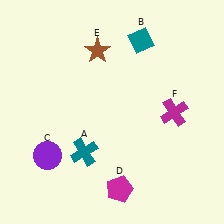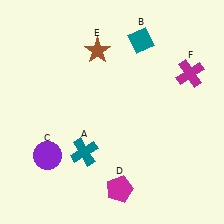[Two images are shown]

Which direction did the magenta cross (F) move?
The magenta cross (F) moved up.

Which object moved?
The magenta cross (F) moved up.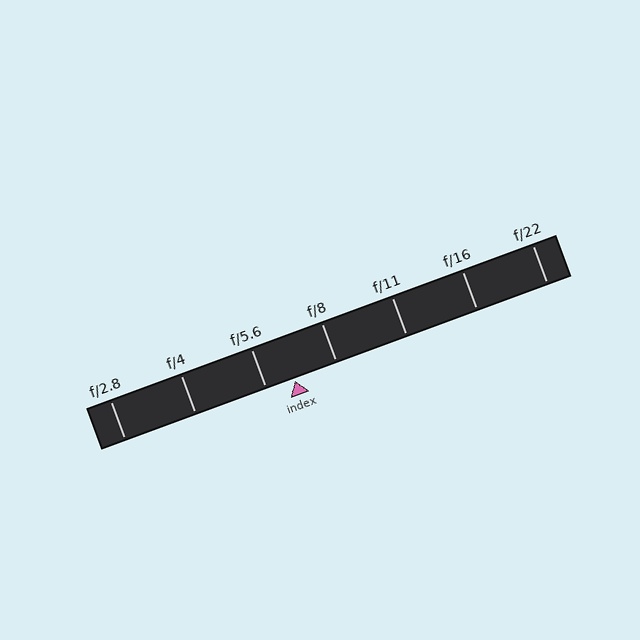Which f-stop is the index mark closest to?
The index mark is closest to f/5.6.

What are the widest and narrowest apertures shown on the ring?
The widest aperture shown is f/2.8 and the narrowest is f/22.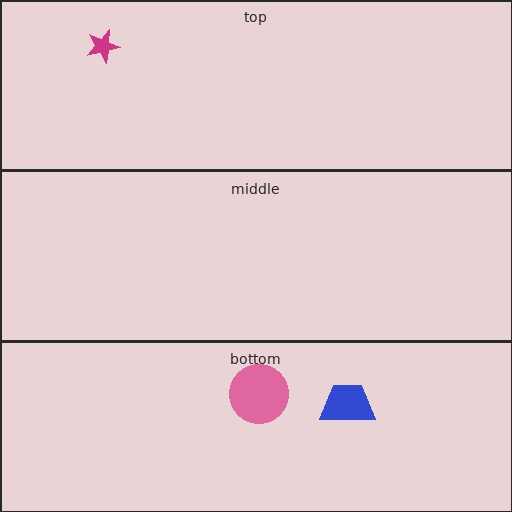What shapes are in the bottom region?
The pink circle, the blue trapezoid.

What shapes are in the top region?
The magenta star.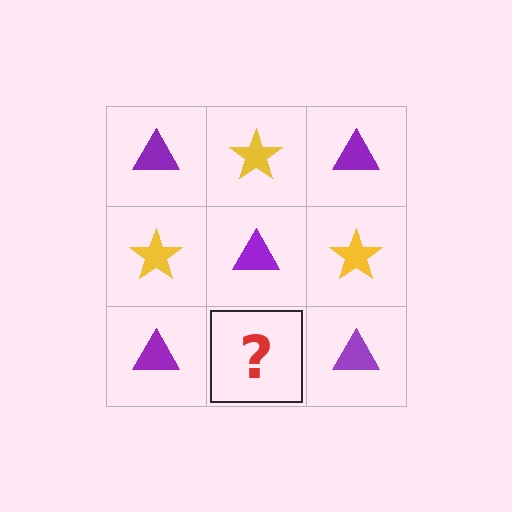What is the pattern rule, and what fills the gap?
The rule is that it alternates purple triangle and yellow star in a checkerboard pattern. The gap should be filled with a yellow star.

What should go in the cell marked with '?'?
The missing cell should contain a yellow star.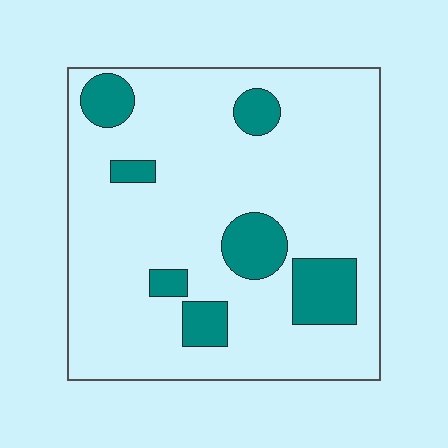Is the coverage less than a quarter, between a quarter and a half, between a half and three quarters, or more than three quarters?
Less than a quarter.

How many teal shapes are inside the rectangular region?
7.